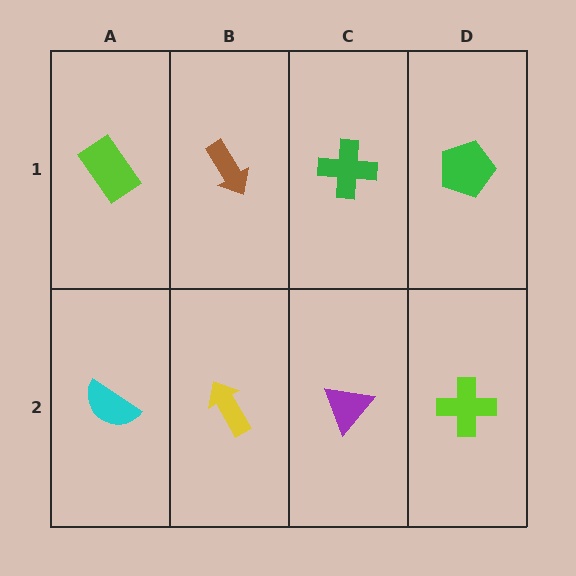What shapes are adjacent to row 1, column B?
A yellow arrow (row 2, column B), a lime rectangle (row 1, column A), a green cross (row 1, column C).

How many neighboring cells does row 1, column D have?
2.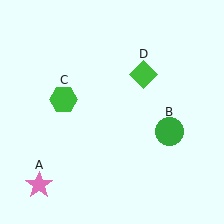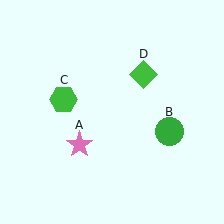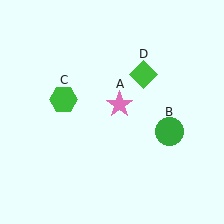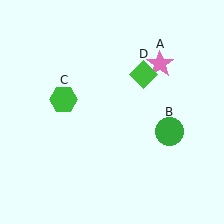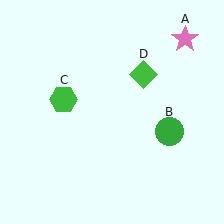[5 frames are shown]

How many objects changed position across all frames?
1 object changed position: pink star (object A).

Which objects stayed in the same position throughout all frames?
Green circle (object B) and green hexagon (object C) and green diamond (object D) remained stationary.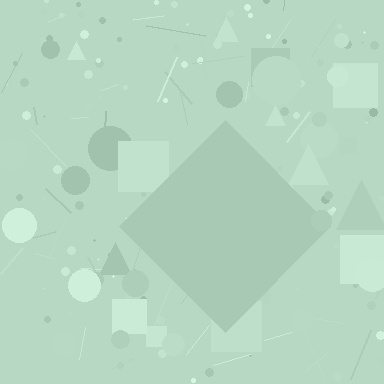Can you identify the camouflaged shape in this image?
The camouflaged shape is a diamond.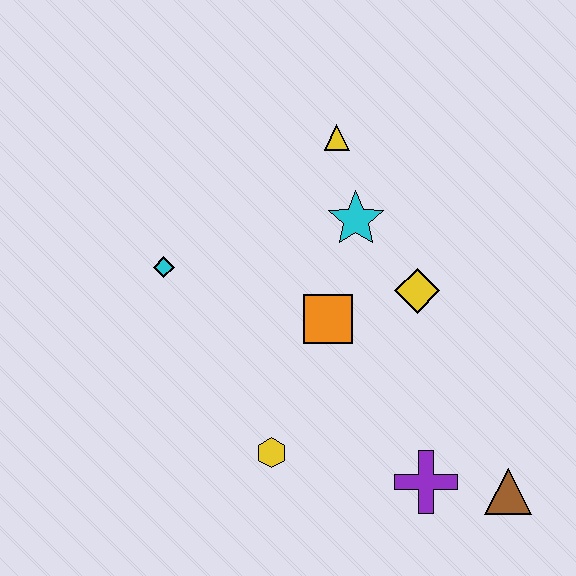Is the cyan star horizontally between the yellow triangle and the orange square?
No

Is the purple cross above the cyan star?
No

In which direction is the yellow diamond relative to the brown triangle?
The yellow diamond is above the brown triangle.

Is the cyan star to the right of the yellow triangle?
Yes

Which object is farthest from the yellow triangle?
The brown triangle is farthest from the yellow triangle.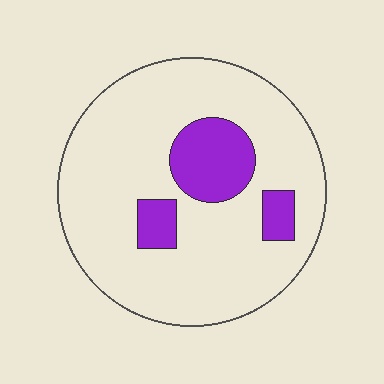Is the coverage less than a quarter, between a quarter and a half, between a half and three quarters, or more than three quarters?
Less than a quarter.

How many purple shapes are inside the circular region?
3.